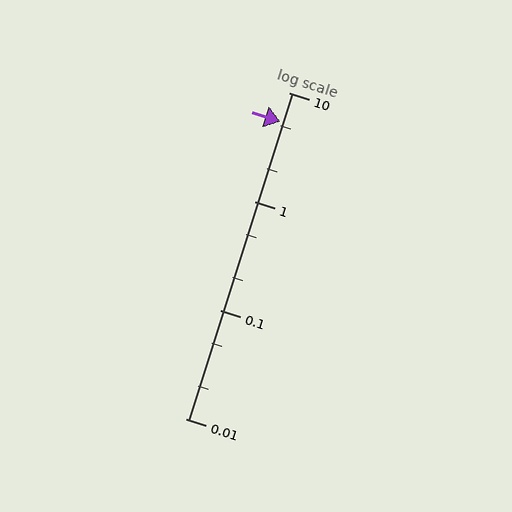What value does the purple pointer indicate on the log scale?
The pointer indicates approximately 5.4.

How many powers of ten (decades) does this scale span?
The scale spans 3 decades, from 0.01 to 10.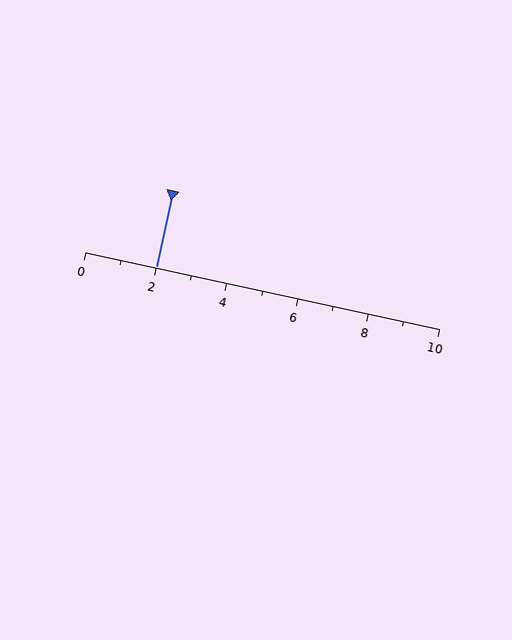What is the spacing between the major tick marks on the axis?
The major ticks are spaced 2 apart.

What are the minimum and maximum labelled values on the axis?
The axis runs from 0 to 10.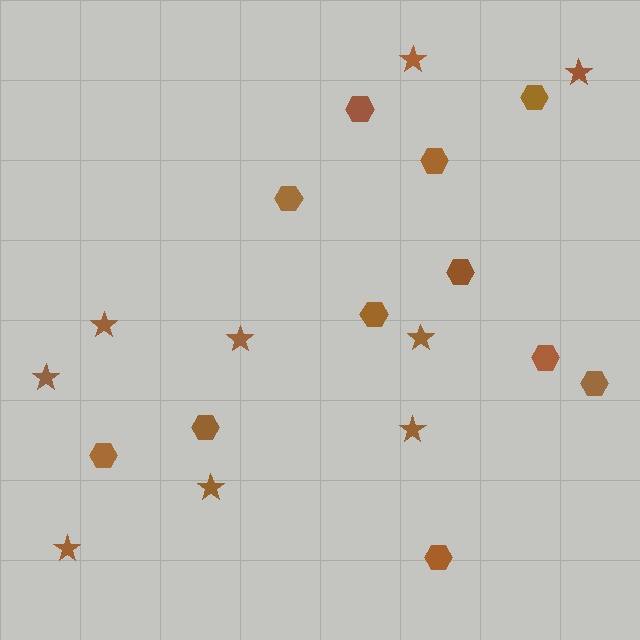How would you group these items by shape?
There are 2 groups: one group of stars (9) and one group of hexagons (11).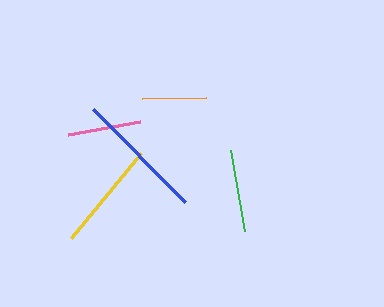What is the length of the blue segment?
The blue segment is approximately 130 pixels long.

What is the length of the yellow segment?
The yellow segment is approximately 110 pixels long.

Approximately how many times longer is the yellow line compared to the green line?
The yellow line is approximately 1.3 times the length of the green line.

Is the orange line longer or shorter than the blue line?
The blue line is longer than the orange line.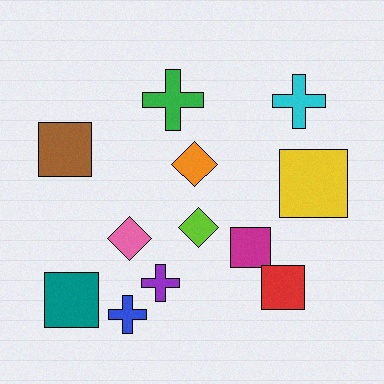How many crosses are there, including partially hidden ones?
There are 4 crosses.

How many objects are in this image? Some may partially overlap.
There are 12 objects.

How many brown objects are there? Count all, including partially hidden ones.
There is 1 brown object.